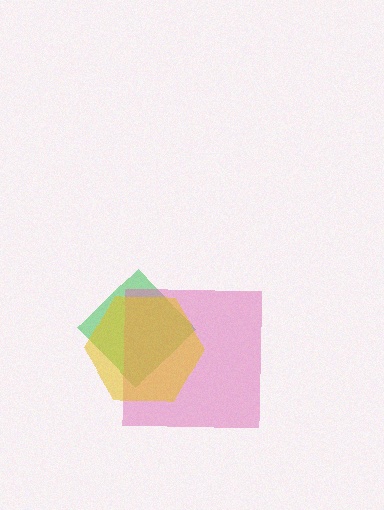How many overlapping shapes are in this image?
There are 3 overlapping shapes in the image.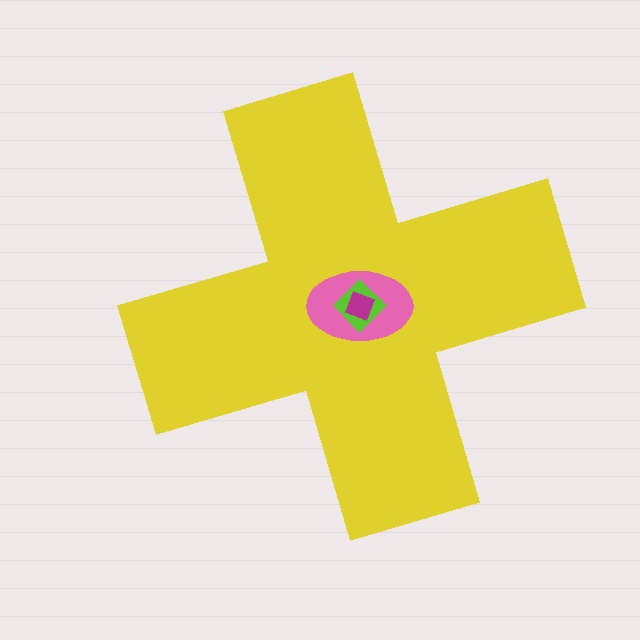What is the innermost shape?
The magenta square.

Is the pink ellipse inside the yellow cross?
Yes.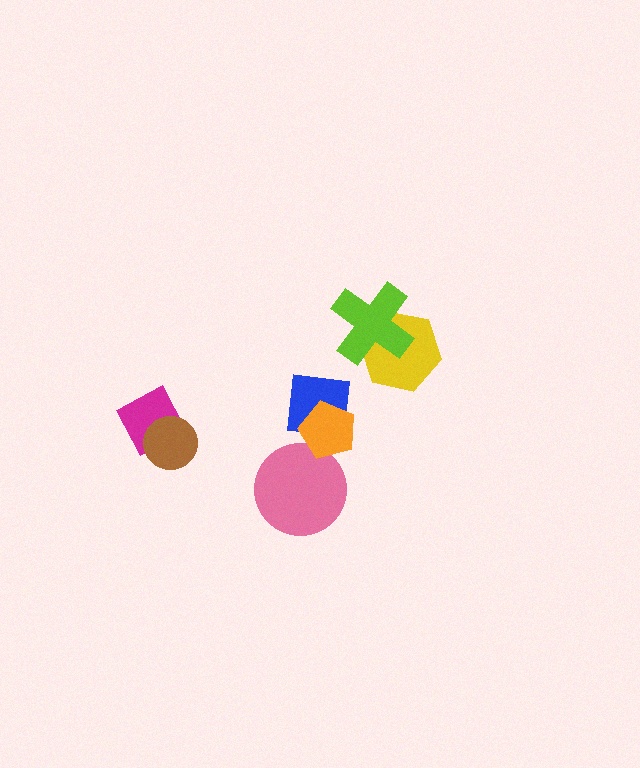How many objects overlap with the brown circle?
1 object overlaps with the brown circle.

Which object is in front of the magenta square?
The brown circle is in front of the magenta square.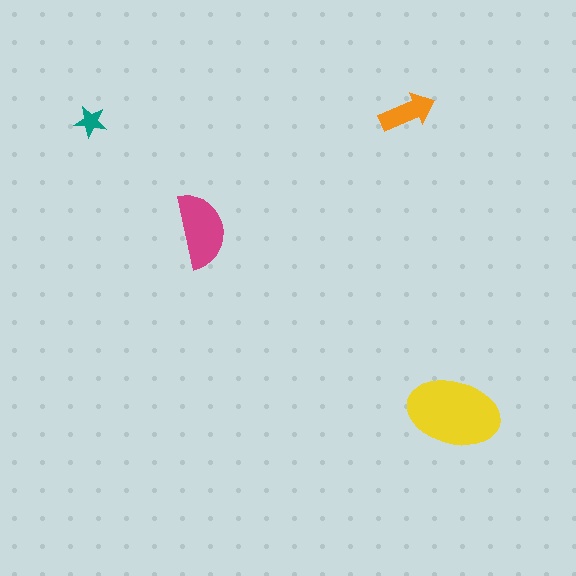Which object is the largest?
The yellow ellipse.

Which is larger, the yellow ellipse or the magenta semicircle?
The yellow ellipse.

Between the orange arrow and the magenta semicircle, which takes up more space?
The magenta semicircle.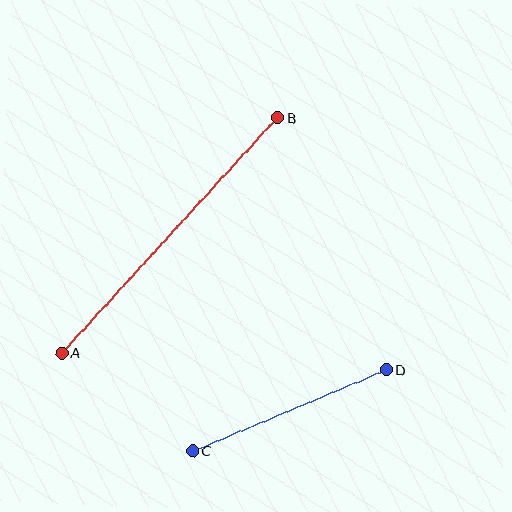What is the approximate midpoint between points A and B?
The midpoint is at approximately (170, 235) pixels.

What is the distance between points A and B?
The distance is approximately 319 pixels.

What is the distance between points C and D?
The distance is approximately 210 pixels.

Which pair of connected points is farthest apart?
Points A and B are farthest apart.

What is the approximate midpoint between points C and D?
The midpoint is at approximately (290, 410) pixels.